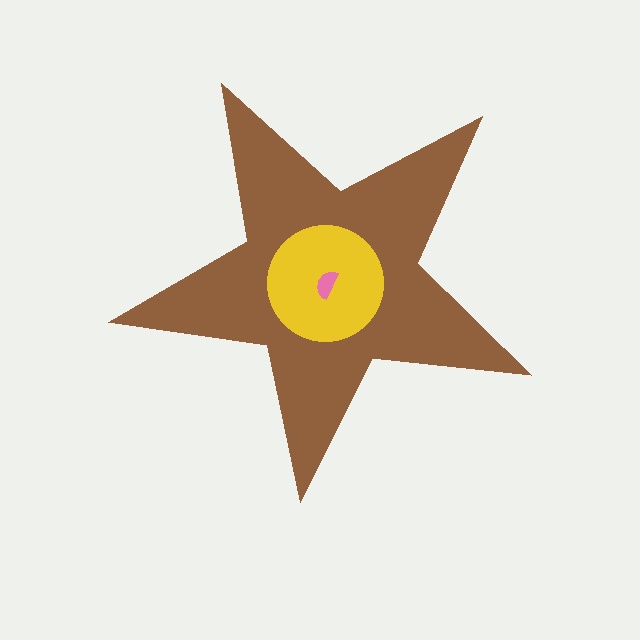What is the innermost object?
The pink semicircle.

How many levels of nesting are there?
3.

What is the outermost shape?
The brown star.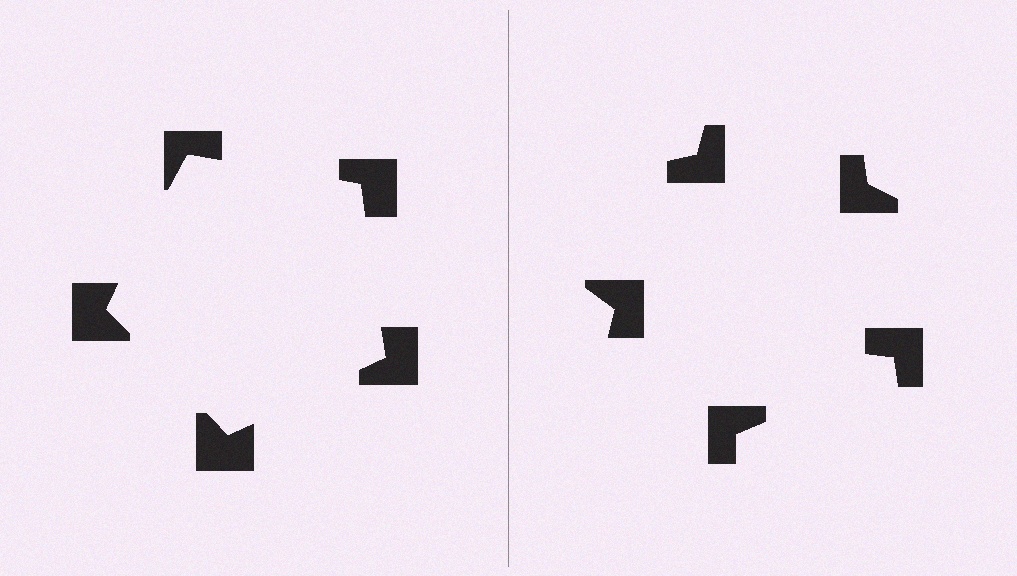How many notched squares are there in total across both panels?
10 — 5 on each side.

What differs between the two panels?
The notched squares are positioned identically on both sides; only the wedge orientations differ. On the left they align to a pentagon; on the right they are misaligned.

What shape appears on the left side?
An illusory pentagon.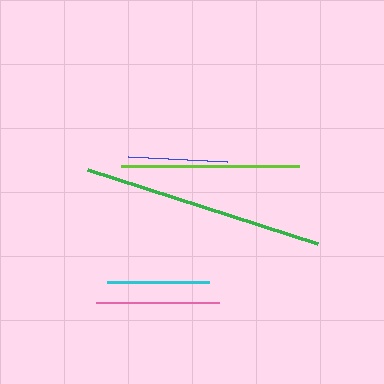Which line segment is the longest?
The green line is the longest at approximately 242 pixels.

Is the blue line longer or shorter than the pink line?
The pink line is longer than the blue line.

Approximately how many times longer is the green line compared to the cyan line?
The green line is approximately 2.4 times the length of the cyan line.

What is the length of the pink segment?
The pink segment is approximately 122 pixels long.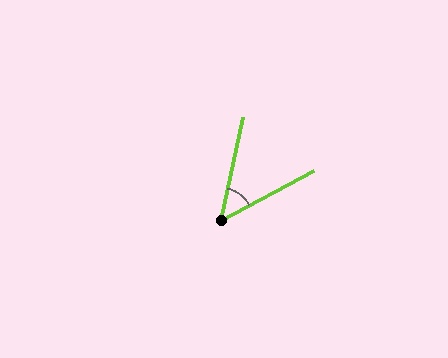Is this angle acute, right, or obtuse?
It is acute.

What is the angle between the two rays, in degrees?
Approximately 50 degrees.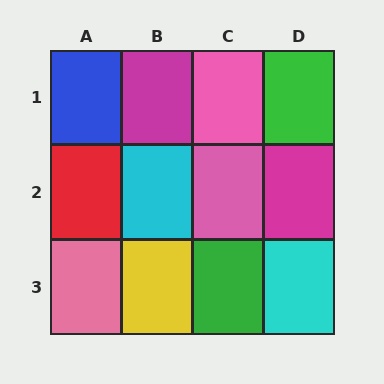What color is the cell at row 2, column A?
Red.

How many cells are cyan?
2 cells are cyan.